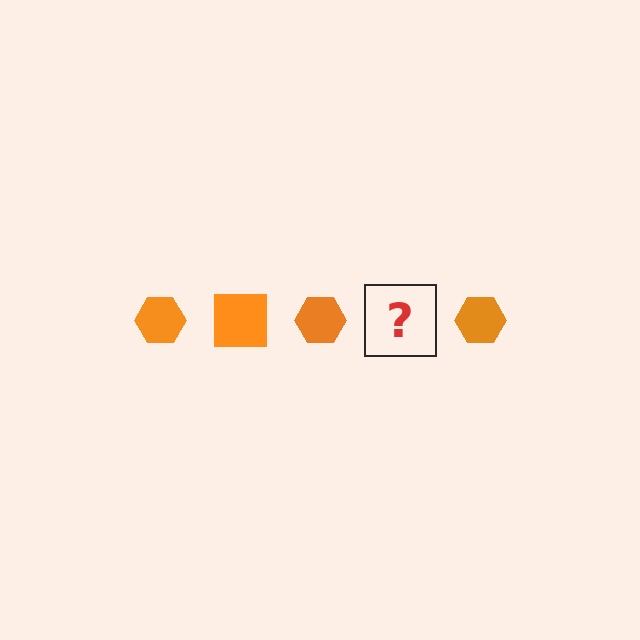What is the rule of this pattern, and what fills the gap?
The rule is that the pattern cycles through hexagon, square shapes in orange. The gap should be filled with an orange square.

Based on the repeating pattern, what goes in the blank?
The blank should be an orange square.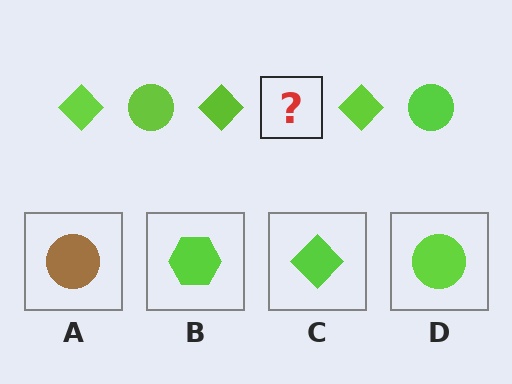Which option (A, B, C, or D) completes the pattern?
D.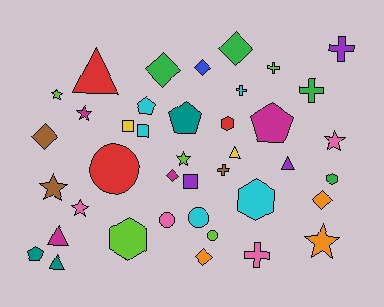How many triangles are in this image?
There are 5 triangles.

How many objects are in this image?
There are 40 objects.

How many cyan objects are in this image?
There are 5 cyan objects.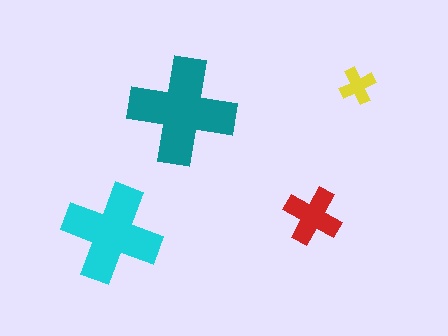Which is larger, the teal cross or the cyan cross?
The teal one.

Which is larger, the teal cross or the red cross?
The teal one.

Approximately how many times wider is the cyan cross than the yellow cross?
About 2.5 times wider.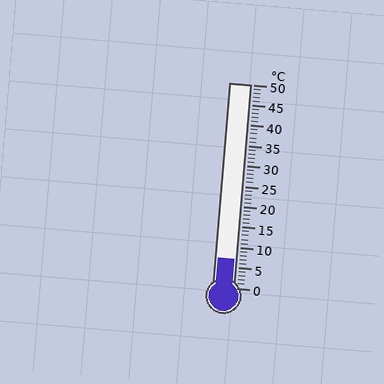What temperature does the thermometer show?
The thermometer shows approximately 7°C.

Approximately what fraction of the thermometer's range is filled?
The thermometer is filled to approximately 15% of its range.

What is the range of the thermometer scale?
The thermometer scale ranges from 0°C to 50°C.